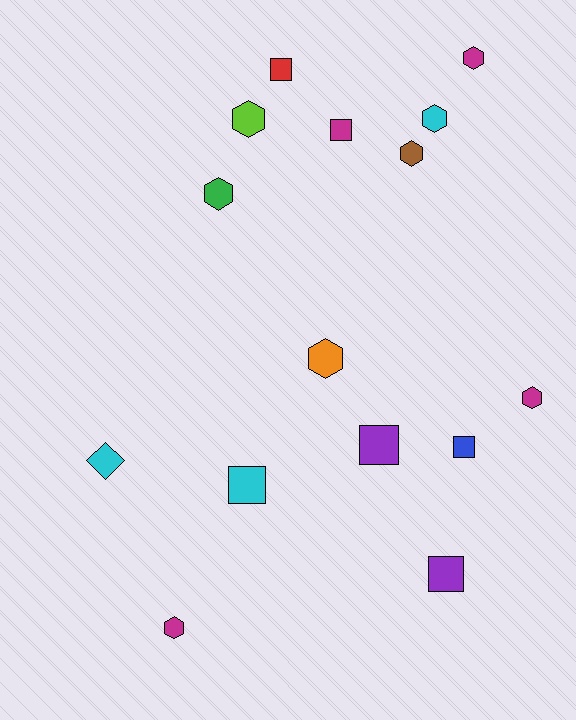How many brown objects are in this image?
There is 1 brown object.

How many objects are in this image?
There are 15 objects.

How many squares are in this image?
There are 6 squares.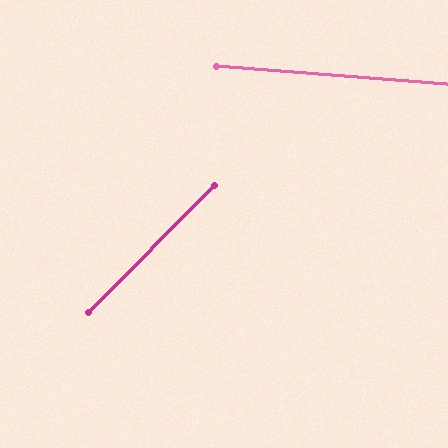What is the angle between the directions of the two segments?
Approximately 49 degrees.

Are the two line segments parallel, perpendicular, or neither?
Neither parallel nor perpendicular — they differ by about 49°.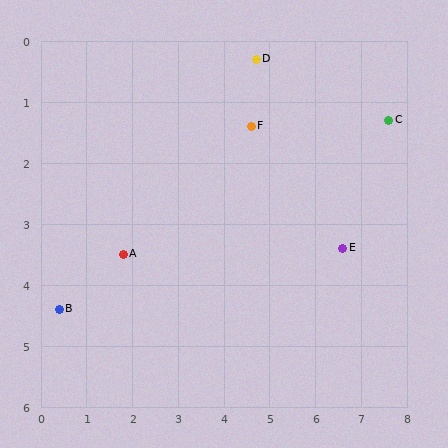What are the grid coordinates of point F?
Point F is at approximately (4.6, 1.4).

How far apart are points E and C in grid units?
Points E and C are about 2.3 grid units apart.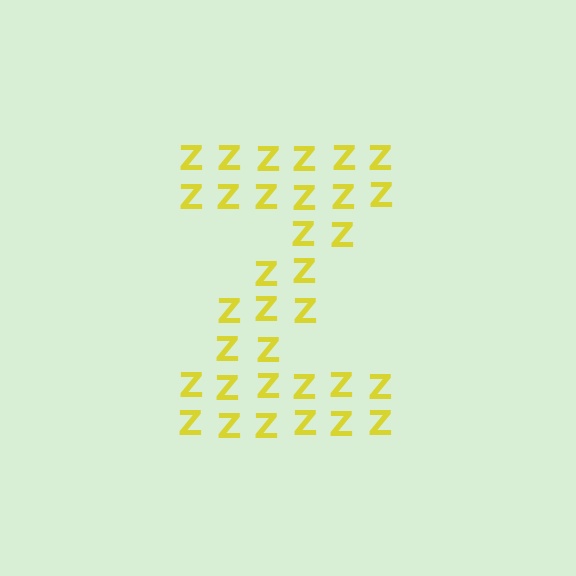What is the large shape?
The large shape is the letter Z.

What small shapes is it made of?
It is made of small letter Z's.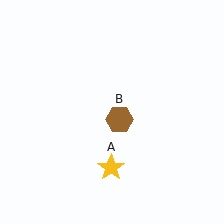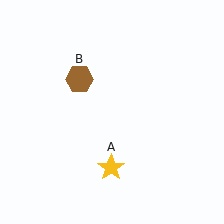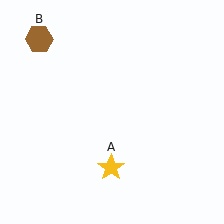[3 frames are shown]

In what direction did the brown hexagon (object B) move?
The brown hexagon (object B) moved up and to the left.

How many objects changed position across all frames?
1 object changed position: brown hexagon (object B).